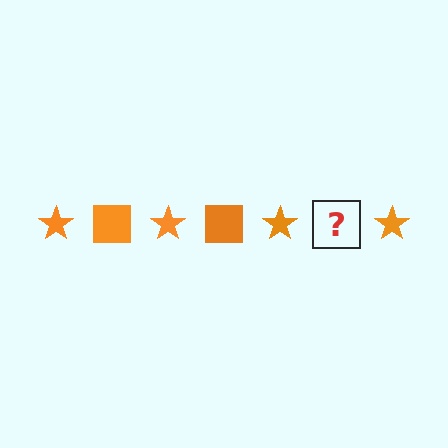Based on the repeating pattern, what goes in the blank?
The blank should be an orange square.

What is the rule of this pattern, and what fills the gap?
The rule is that the pattern cycles through star, square shapes in orange. The gap should be filled with an orange square.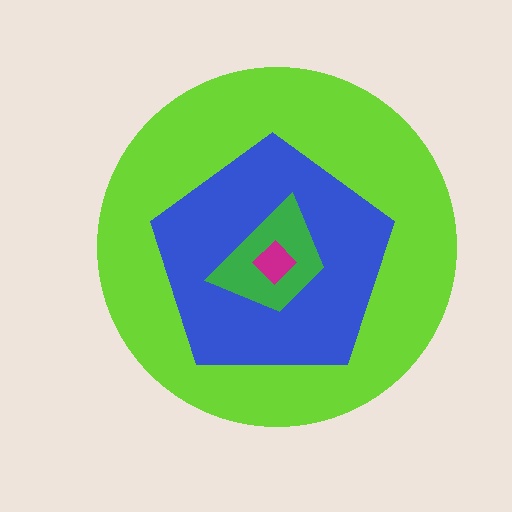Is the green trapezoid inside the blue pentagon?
Yes.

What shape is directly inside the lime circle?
The blue pentagon.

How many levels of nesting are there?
4.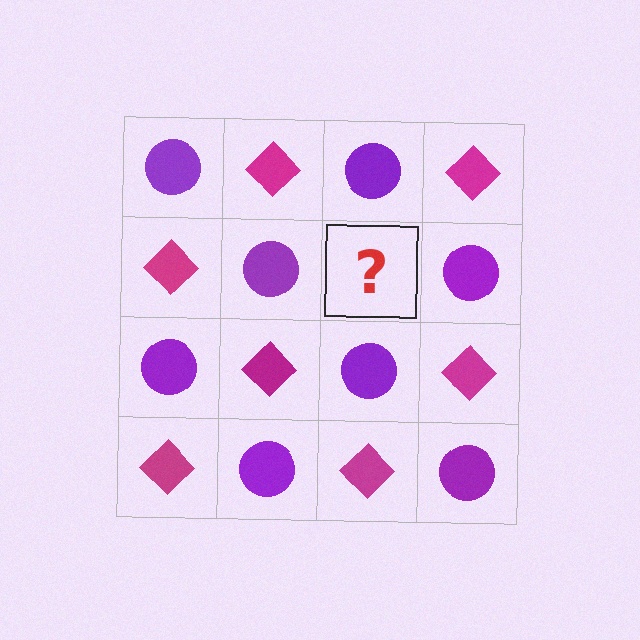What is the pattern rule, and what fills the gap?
The rule is that it alternates purple circle and magenta diamond in a checkerboard pattern. The gap should be filled with a magenta diamond.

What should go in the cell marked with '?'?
The missing cell should contain a magenta diamond.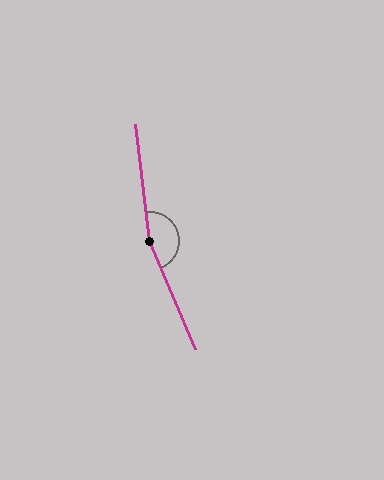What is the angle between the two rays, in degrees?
Approximately 164 degrees.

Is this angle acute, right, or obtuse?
It is obtuse.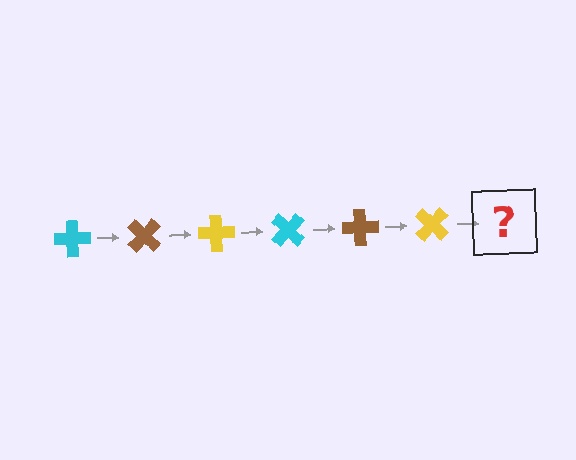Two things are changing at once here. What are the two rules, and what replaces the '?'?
The two rules are that it rotates 45 degrees each step and the color cycles through cyan, brown, and yellow. The '?' should be a cyan cross, rotated 270 degrees from the start.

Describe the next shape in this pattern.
It should be a cyan cross, rotated 270 degrees from the start.